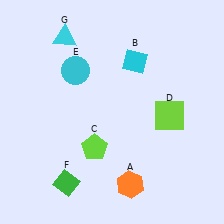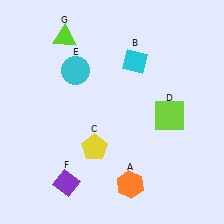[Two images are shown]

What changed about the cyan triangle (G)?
In Image 1, G is cyan. In Image 2, it changed to lime.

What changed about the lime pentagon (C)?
In Image 1, C is lime. In Image 2, it changed to yellow.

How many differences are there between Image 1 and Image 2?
There are 3 differences between the two images.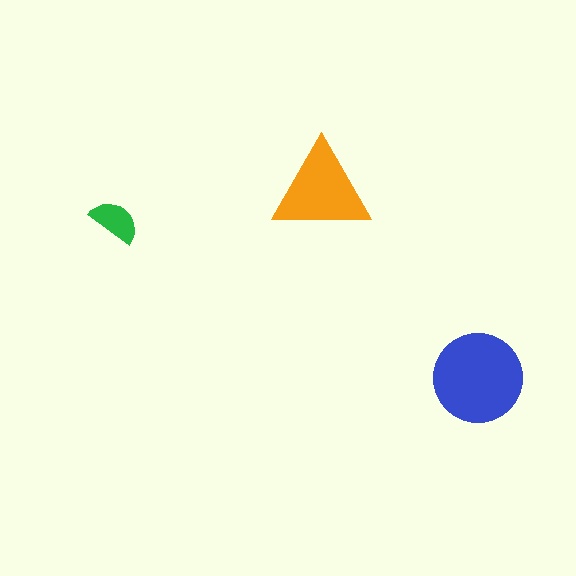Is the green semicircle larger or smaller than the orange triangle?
Smaller.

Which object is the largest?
The blue circle.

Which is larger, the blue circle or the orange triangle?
The blue circle.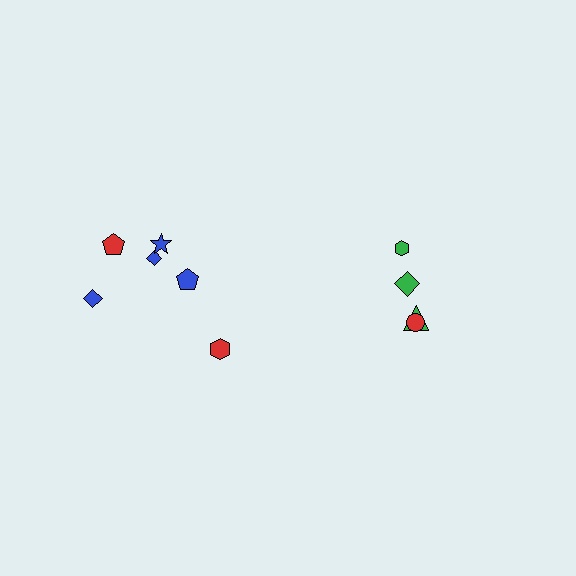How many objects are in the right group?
There are 4 objects.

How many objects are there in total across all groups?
There are 10 objects.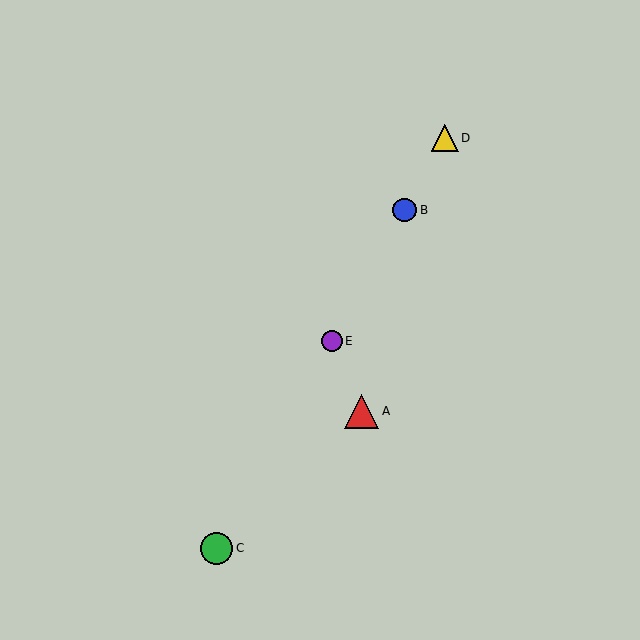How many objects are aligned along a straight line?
4 objects (B, C, D, E) are aligned along a straight line.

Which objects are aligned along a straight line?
Objects B, C, D, E are aligned along a straight line.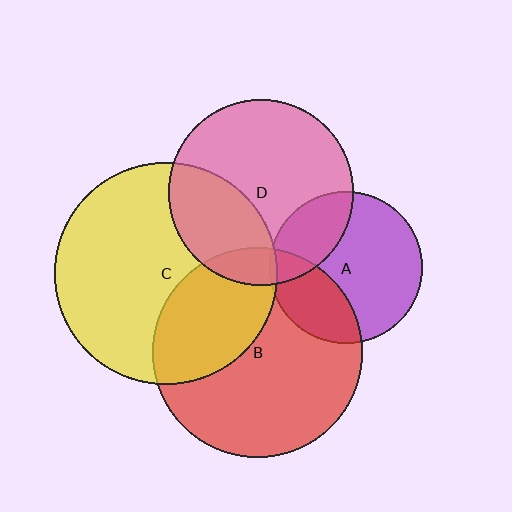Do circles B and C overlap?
Yes.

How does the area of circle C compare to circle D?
Approximately 1.4 times.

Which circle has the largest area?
Circle C (yellow).